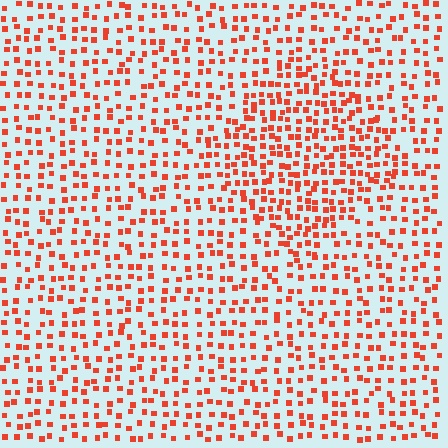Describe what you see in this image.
The image contains small red elements arranged at two different densities. A diamond-shaped region is visible where the elements are more densely packed than the surrounding area.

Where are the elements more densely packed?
The elements are more densely packed inside the diamond boundary.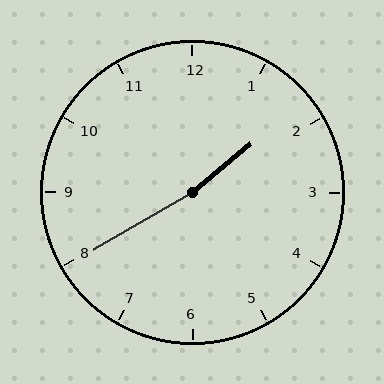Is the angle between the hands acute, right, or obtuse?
It is obtuse.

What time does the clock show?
1:40.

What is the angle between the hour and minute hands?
Approximately 170 degrees.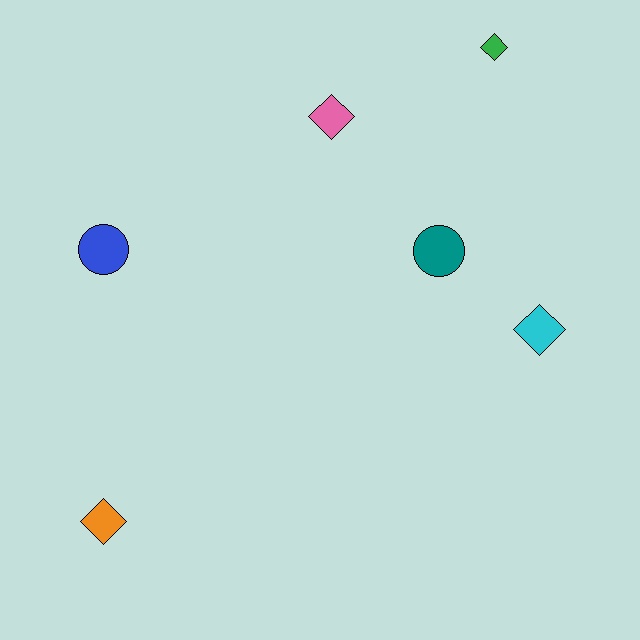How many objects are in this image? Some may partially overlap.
There are 6 objects.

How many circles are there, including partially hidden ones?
There are 2 circles.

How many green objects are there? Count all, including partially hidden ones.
There is 1 green object.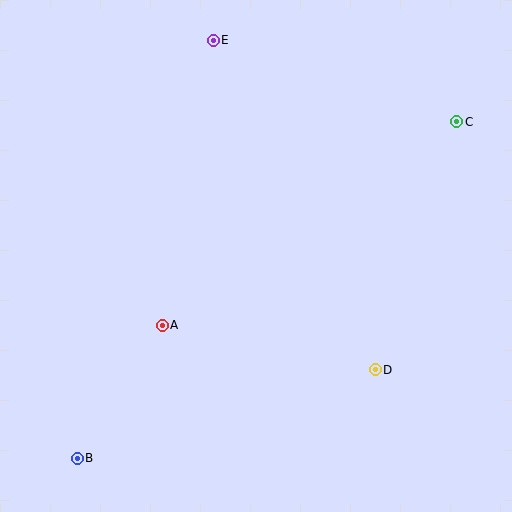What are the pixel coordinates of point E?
Point E is at (213, 40).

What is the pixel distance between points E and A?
The distance between E and A is 290 pixels.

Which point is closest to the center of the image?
Point A at (162, 326) is closest to the center.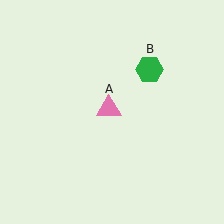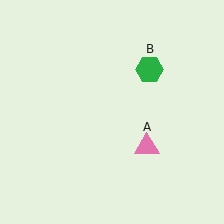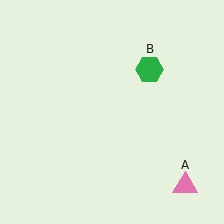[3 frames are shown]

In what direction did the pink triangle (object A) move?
The pink triangle (object A) moved down and to the right.